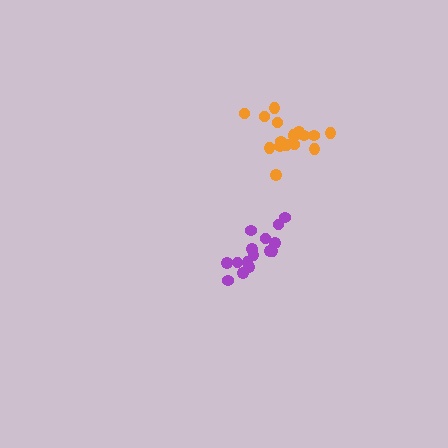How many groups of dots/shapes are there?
There are 2 groups.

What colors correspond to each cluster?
The clusters are colored: orange, purple.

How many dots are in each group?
Group 1: 17 dots, Group 2: 15 dots (32 total).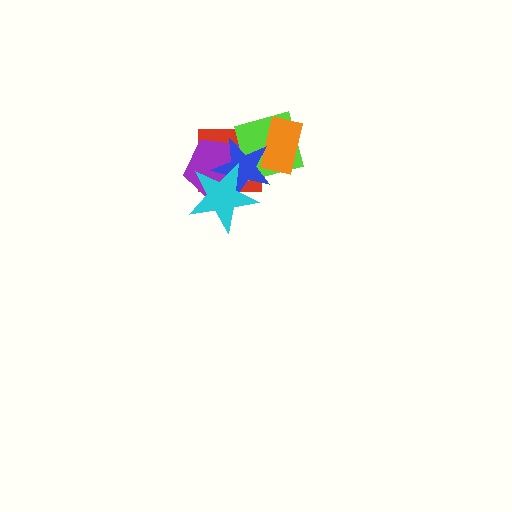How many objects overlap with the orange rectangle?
2 objects overlap with the orange rectangle.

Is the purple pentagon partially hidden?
Yes, it is partially covered by another shape.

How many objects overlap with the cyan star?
4 objects overlap with the cyan star.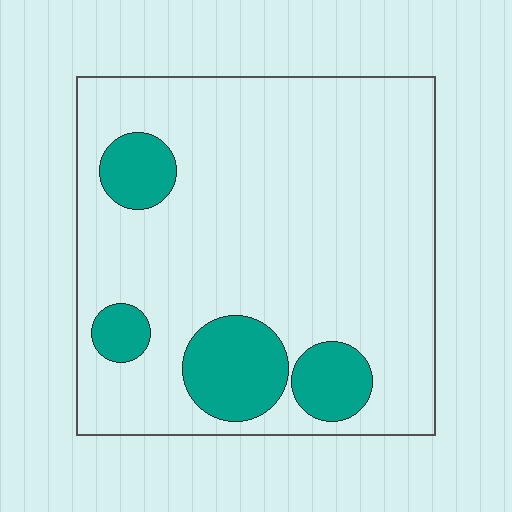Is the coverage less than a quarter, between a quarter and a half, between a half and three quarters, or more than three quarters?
Less than a quarter.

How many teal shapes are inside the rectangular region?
4.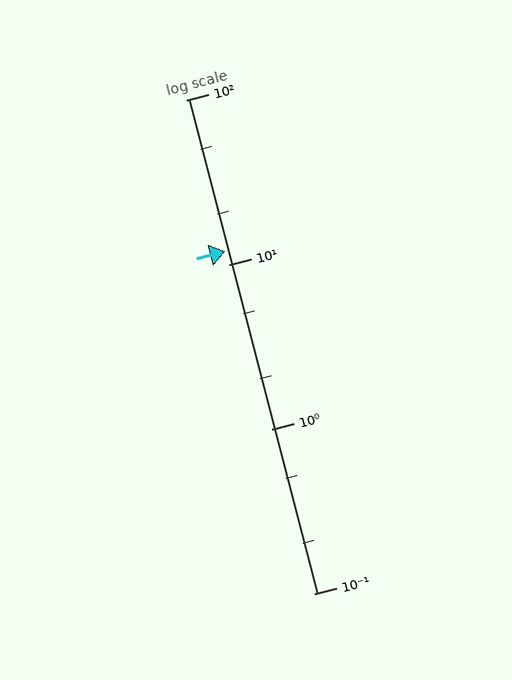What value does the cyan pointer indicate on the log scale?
The pointer indicates approximately 12.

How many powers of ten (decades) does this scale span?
The scale spans 3 decades, from 0.1 to 100.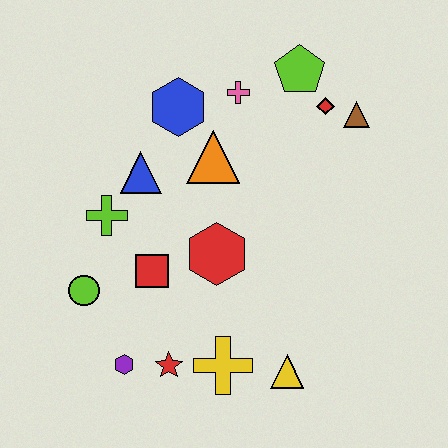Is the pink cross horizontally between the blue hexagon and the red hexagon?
No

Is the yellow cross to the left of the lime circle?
No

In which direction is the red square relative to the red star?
The red square is above the red star.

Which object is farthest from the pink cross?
The purple hexagon is farthest from the pink cross.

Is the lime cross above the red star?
Yes